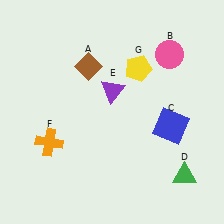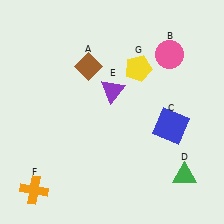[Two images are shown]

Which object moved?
The orange cross (F) moved down.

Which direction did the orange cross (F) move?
The orange cross (F) moved down.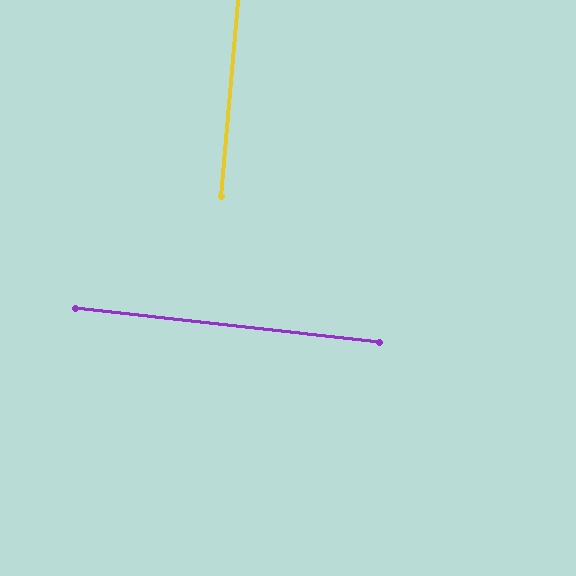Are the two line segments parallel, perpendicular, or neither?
Perpendicular — they meet at approximately 88°.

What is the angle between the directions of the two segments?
Approximately 88 degrees.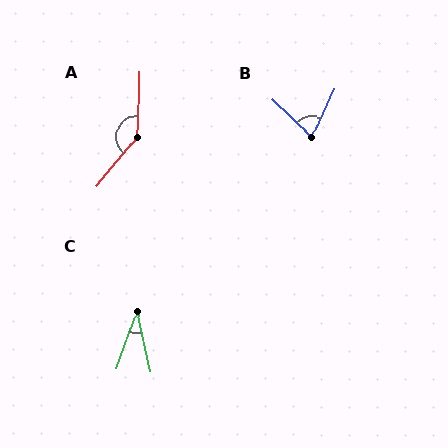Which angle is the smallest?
C, at approximately 32 degrees.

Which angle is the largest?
A, at approximately 142 degrees.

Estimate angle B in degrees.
Approximately 70 degrees.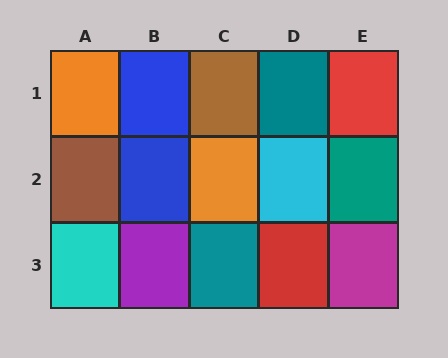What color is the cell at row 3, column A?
Cyan.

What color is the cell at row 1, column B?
Blue.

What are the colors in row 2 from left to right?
Brown, blue, orange, cyan, teal.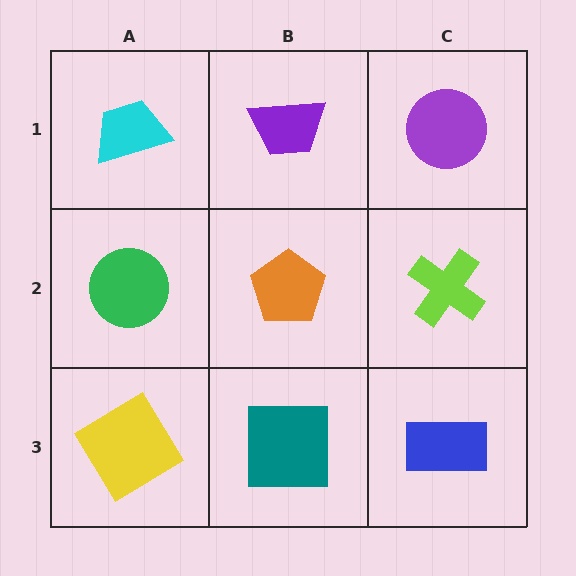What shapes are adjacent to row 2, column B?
A purple trapezoid (row 1, column B), a teal square (row 3, column B), a green circle (row 2, column A), a lime cross (row 2, column C).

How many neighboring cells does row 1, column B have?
3.